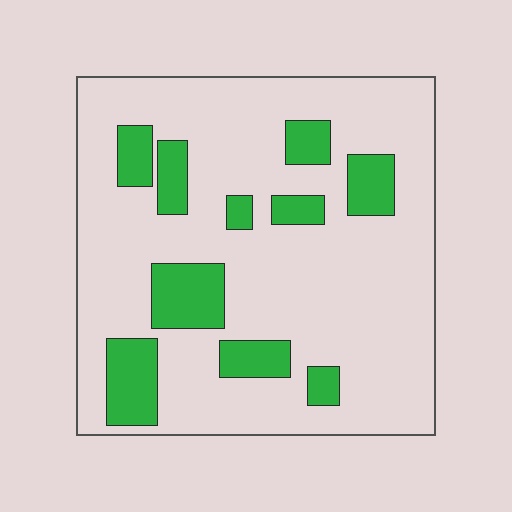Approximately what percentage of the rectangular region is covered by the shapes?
Approximately 20%.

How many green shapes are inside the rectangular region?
10.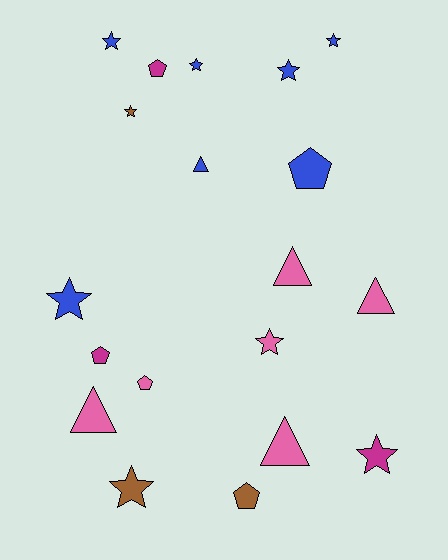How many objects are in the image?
There are 19 objects.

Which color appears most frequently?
Blue, with 7 objects.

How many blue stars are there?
There are 5 blue stars.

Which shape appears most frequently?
Star, with 9 objects.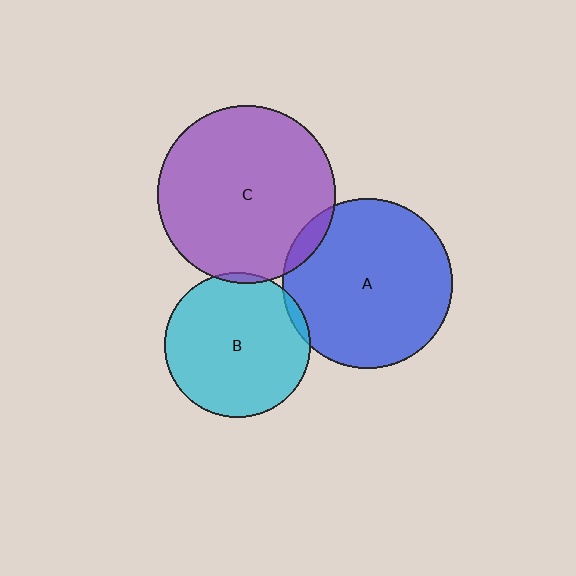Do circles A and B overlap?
Yes.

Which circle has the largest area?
Circle C (purple).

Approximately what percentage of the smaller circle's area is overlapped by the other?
Approximately 5%.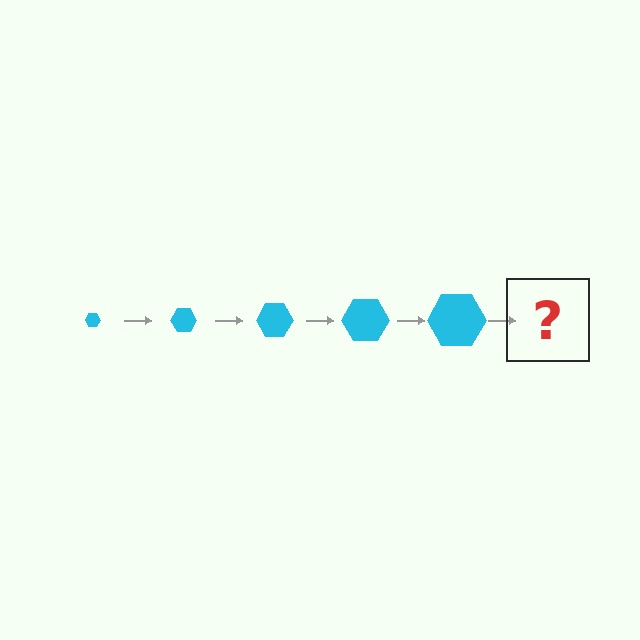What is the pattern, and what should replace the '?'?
The pattern is that the hexagon gets progressively larger each step. The '?' should be a cyan hexagon, larger than the previous one.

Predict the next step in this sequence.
The next step is a cyan hexagon, larger than the previous one.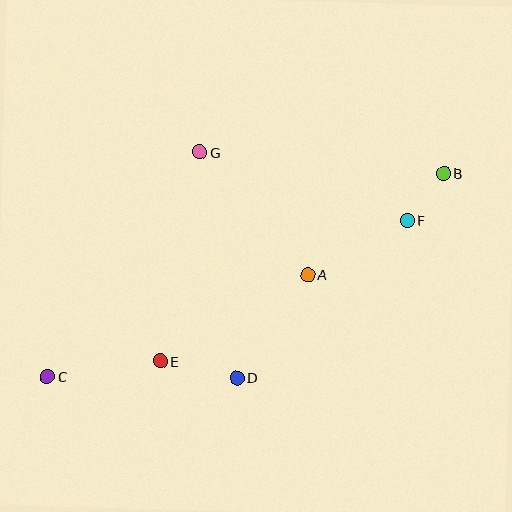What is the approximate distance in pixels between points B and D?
The distance between B and D is approximately 291 pixels.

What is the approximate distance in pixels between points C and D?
The distance between C and D is approximately 190 pixels.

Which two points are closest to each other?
Points B and F are closest to each other.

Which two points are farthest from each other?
Points B and C are farthest from each other.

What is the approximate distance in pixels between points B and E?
The distance between B and E is approximately 340 pixels.